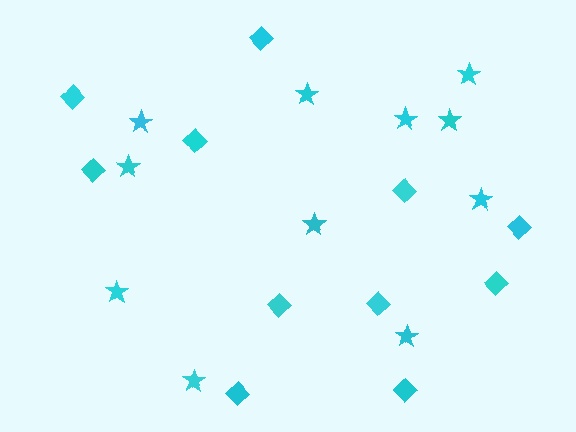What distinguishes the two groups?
There are 2 groups: one group of diamonds (11) and one group of stars (11).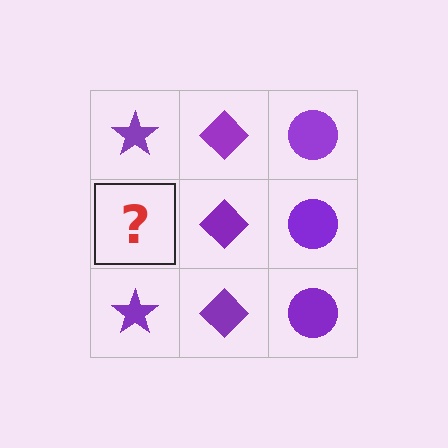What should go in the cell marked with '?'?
The missing cell should contain a purple star.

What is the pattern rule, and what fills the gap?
The rule is that each column has a consistent shape. The gap should be filled with a purple star.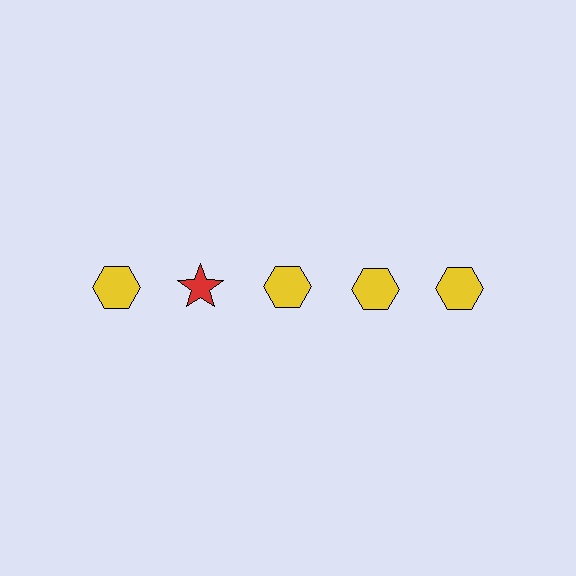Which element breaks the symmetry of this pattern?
The red star in the top row, second from left column breaks the symmetry. All other shapes are yellow hexagons.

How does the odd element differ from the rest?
It differs in both color (red instead of yellow) and shape (star instead of hexagon).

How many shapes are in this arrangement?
There are 5 shapes arranged in a grid pattern.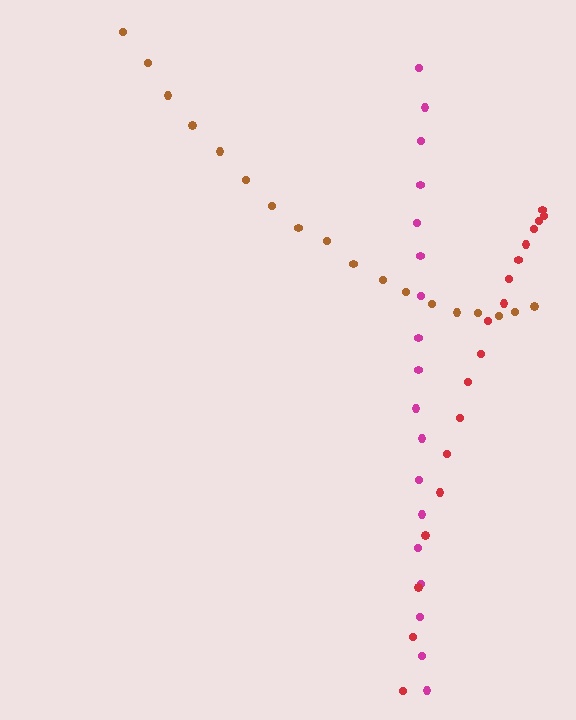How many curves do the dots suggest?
There are 3 distinct paths.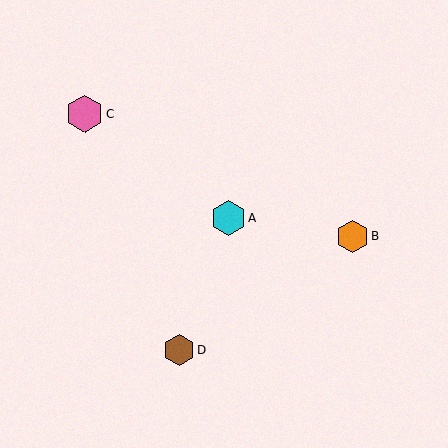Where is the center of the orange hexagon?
The center of the orange hexagon is at (353, 237).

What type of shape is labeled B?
Shape B is an orange hexagon.